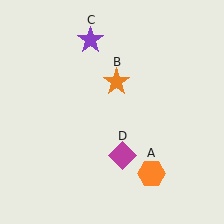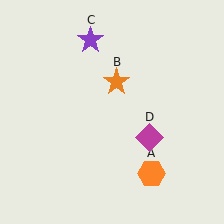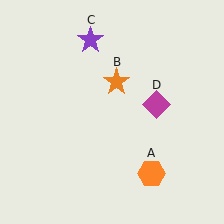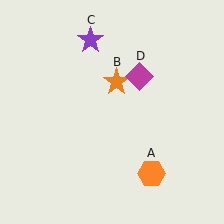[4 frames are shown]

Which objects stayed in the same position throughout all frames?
Orange hexagon (object A) and orange star (object B) and purple star (object C) remained stationary.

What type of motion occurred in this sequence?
The magenta diamond (object D) rotated counterclockwise around the center of the scene.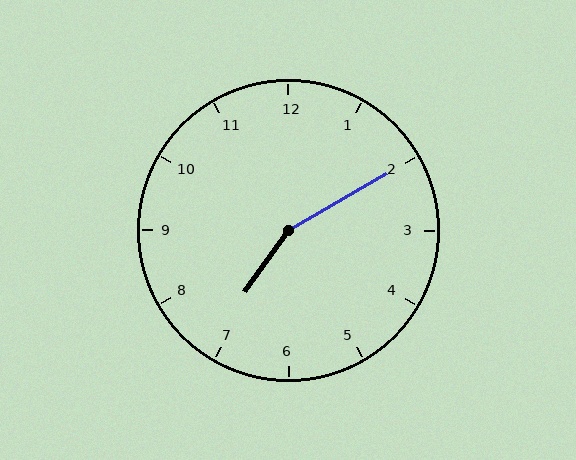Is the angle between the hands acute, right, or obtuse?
It is obtuse.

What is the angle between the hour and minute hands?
Approximately 155 degrees.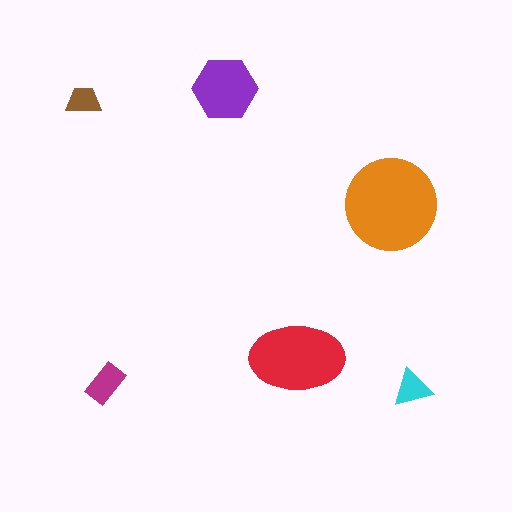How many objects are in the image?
There are 6 objects in the image.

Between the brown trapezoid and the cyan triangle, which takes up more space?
The cyan triangle.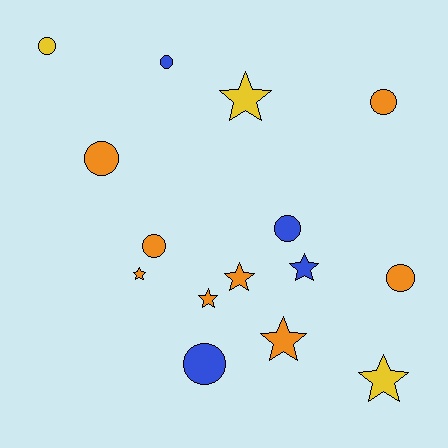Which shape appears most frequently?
Circle, with 8 objects.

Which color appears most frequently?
Orange, with 8 objects.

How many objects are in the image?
There are 15 objects.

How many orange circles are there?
There are 4 orange circles.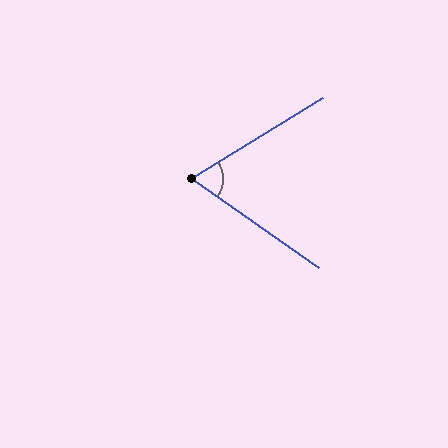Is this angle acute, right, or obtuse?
It is acute.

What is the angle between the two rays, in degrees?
Approximately 66 degrees.